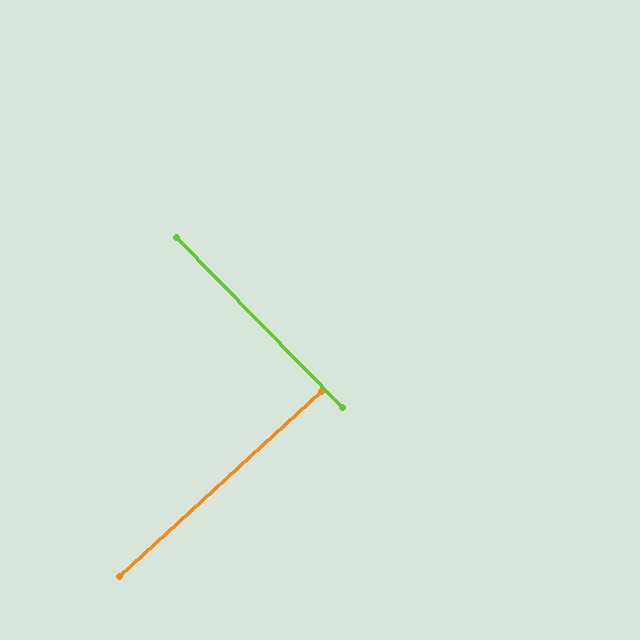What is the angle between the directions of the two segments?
Approximately 88 degrees.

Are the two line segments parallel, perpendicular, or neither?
Perpendicular — they meet at approximately 88°.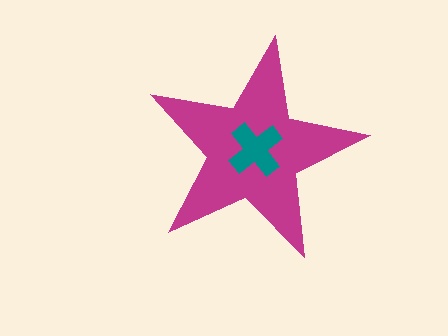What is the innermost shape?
The teal cross.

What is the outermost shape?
The magenta star.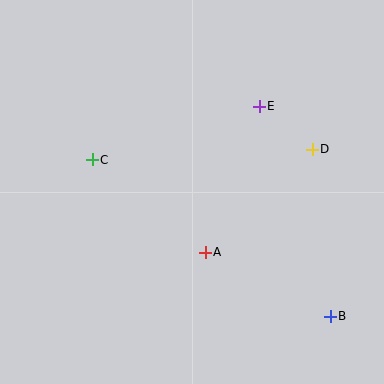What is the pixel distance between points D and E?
The distance between D and E is 68 pixels.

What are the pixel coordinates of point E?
Point E is at (259, 106).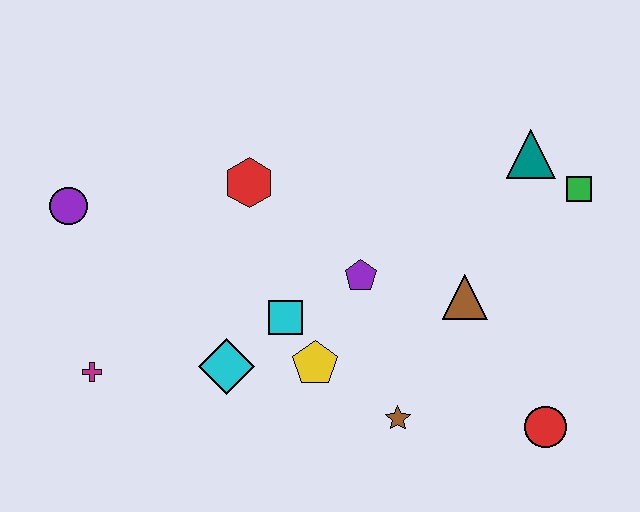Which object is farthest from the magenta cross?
The green square is farthest from the magenta cross.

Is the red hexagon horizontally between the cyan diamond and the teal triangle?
Yes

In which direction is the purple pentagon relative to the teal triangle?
The purple pentagon is to the left of the teal triangle.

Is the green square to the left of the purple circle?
No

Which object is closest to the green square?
The teal triangle is closest to the green square.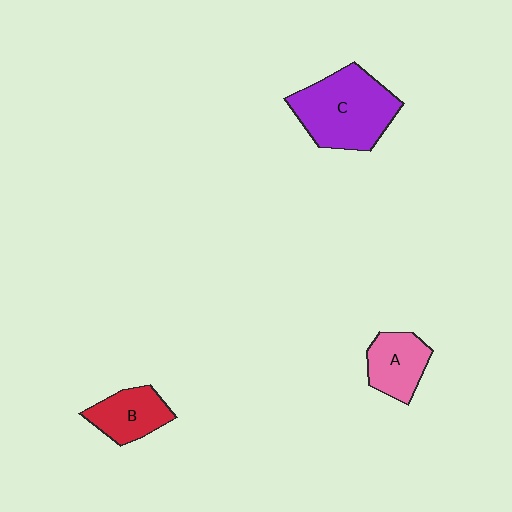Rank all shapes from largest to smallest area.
From largest to smallest: C (purple), A (pink), B (red).